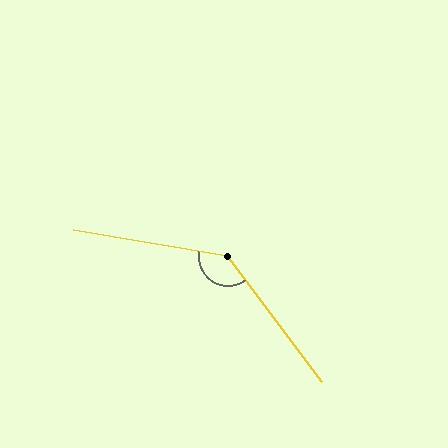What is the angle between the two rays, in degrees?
Approximately 136 degrees.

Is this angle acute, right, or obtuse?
It is obtuse.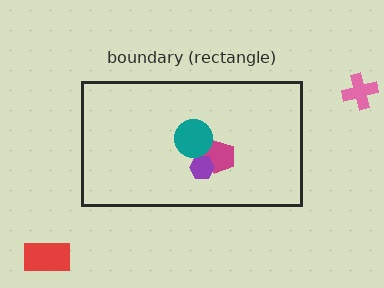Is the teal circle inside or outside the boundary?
Inside.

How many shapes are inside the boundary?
3 inside, 2 outside.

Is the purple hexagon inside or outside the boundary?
Inside.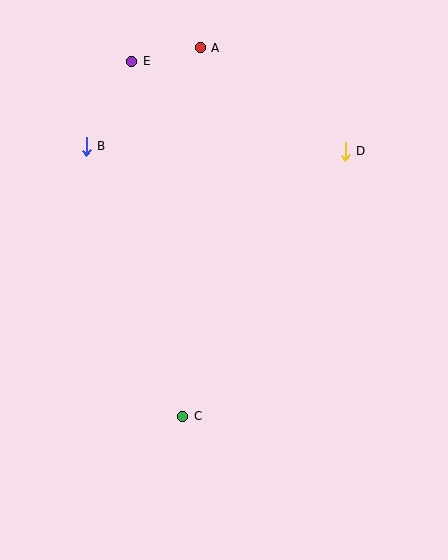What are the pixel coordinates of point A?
Point A is at (200, 48).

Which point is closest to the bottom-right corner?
Point C is closest to the bottom-right corner.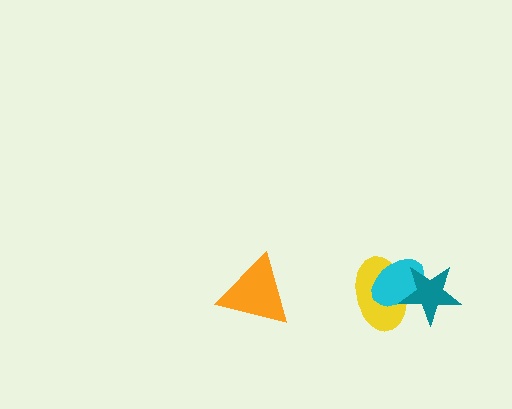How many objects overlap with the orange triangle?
0 objects overlap with the orange triangle.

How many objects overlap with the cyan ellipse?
2 objects overlap with the cyan ellipse.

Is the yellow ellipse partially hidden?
Yes, it is partially covered by another shape.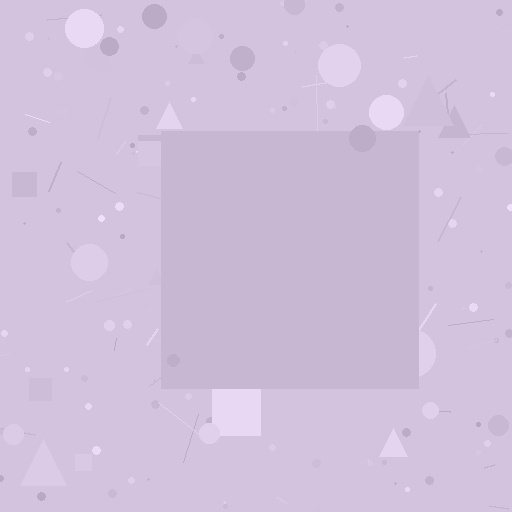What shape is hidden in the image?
A square is hidden in the image.